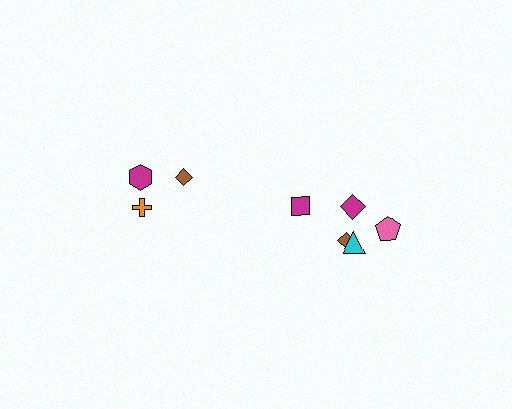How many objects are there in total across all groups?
There are 8 objects.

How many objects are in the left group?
There are 3 objects.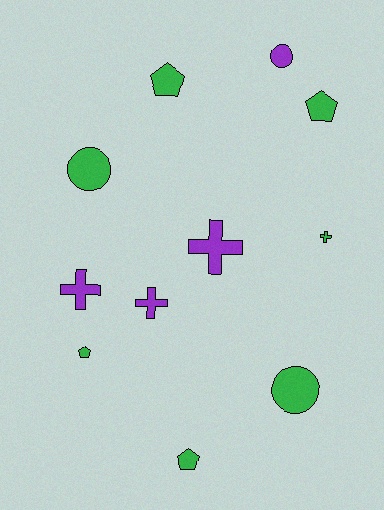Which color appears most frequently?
Green, with 7 objects.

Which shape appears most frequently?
Cross, with 4 objects.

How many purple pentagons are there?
There are no purple pentagons.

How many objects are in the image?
There are 11 objects.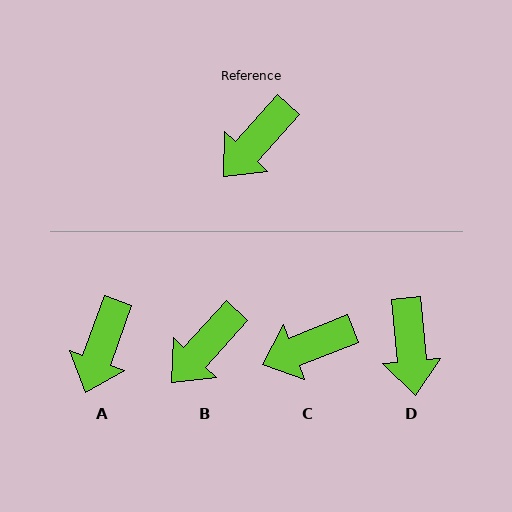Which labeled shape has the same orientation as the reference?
B.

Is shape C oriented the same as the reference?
No, it is off by about 26 degrees.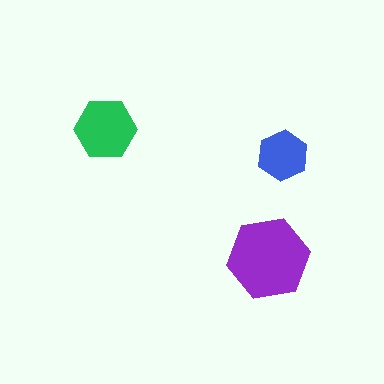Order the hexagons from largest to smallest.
the purple one, the green one, the blue one.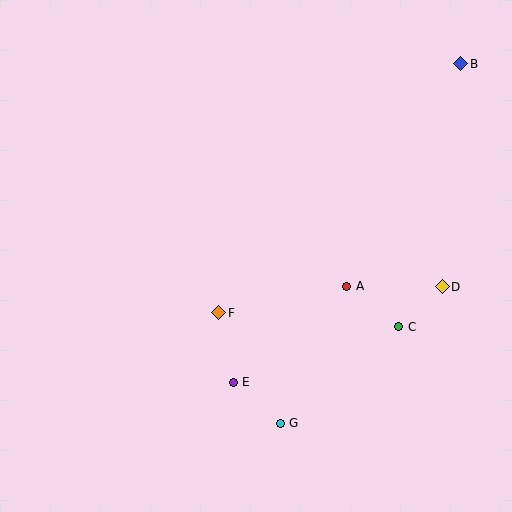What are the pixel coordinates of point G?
Point G is at (280, 423).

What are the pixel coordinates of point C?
Point C is at (399, 327).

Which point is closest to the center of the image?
Point F at (219, 313) is closest to the center.